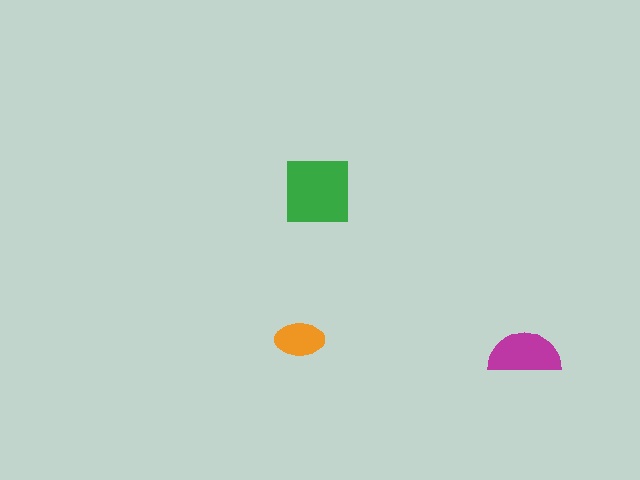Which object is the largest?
The green square.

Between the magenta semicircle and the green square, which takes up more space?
The green square.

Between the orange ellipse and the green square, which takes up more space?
The green square.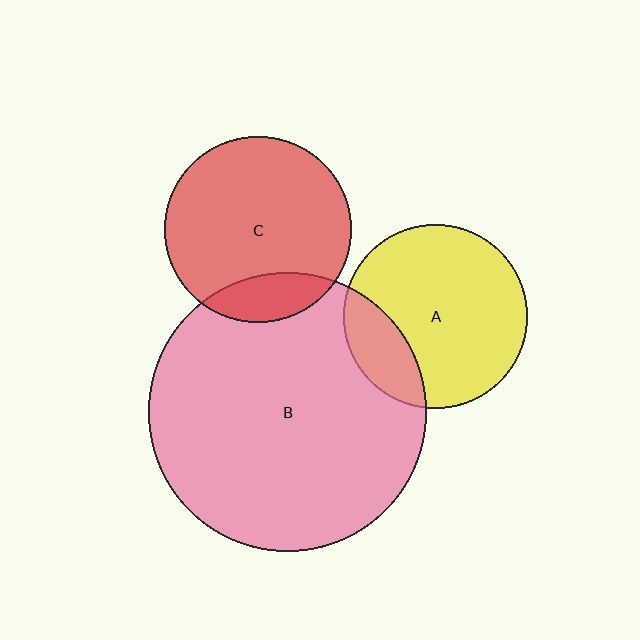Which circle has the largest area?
Circle B (pink).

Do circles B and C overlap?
Yes.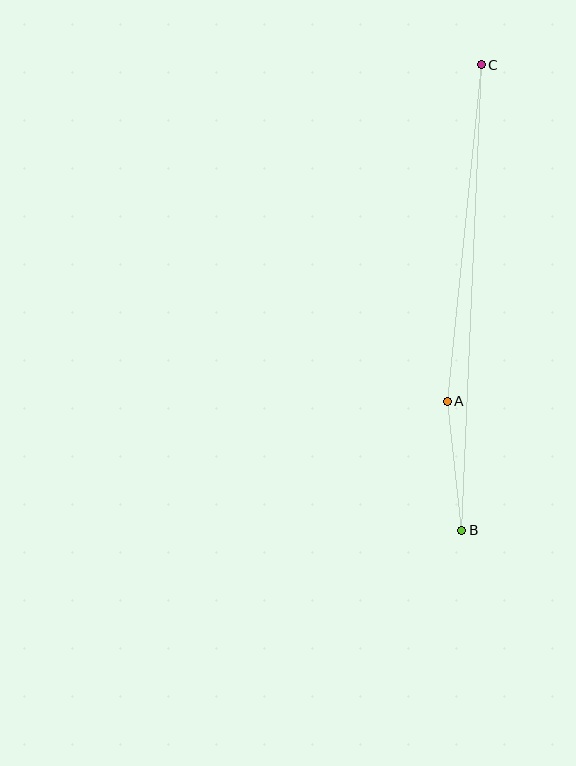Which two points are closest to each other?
Points A and B are closest to each other.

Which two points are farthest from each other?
Points B and C are farthest from each other.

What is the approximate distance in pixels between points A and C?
The distance between A and C is approximately 338 pixels.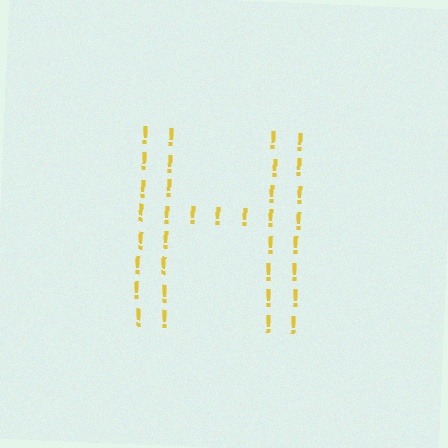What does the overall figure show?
The overall figure shows the letter H.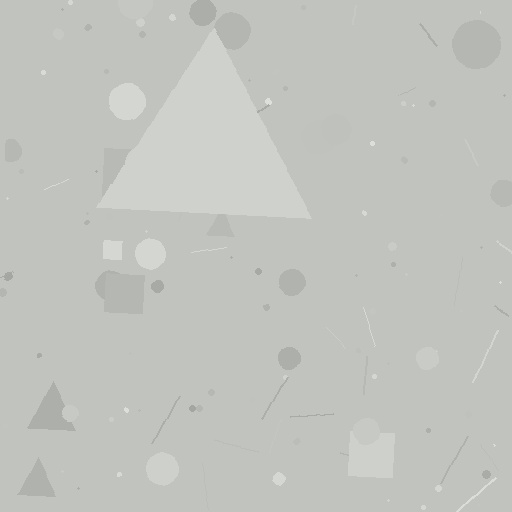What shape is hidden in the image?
A triangle is hidden in the image.